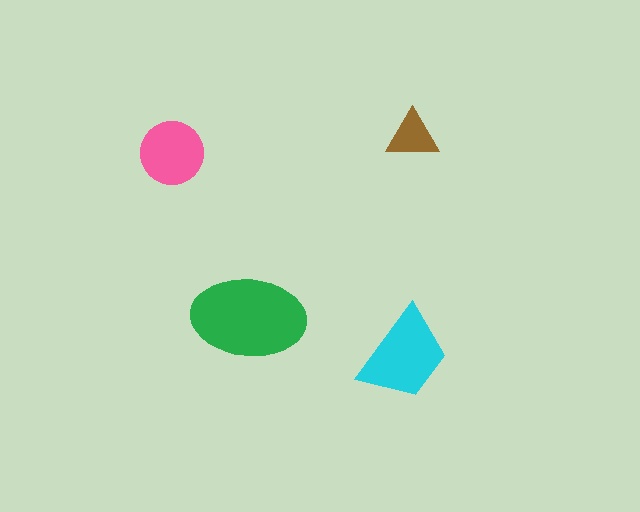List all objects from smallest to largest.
The brown triangle, the pink circle, the cyan trapezoid, the green ellipse.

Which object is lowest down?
The cyan trapezoid is bottommost.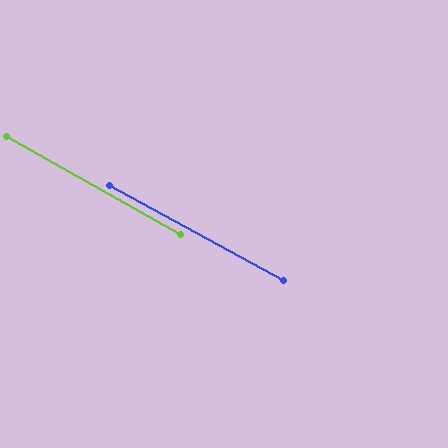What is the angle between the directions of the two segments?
Approximately 1 degree.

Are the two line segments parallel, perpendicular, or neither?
Parallel — their directions differ by only 0.9°.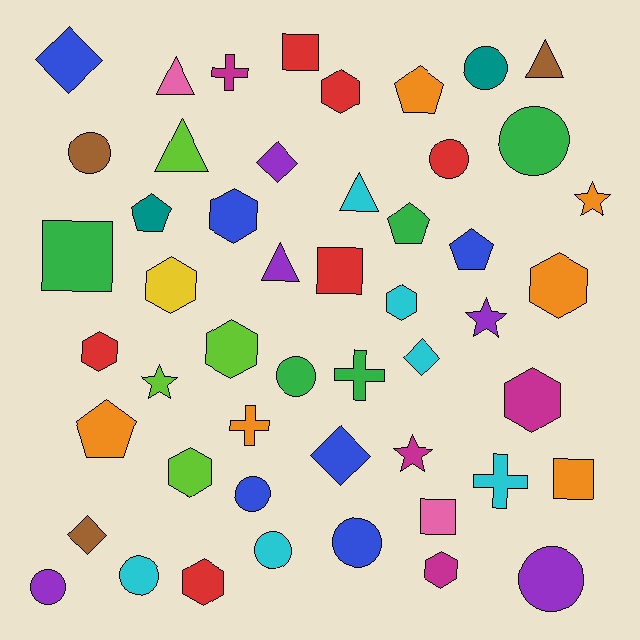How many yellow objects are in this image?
There is 1 yellow object.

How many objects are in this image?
There are 50 objects.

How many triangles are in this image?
There are 5 triangles.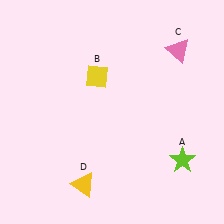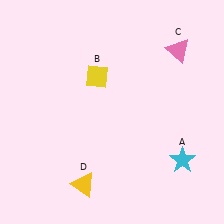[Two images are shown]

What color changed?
The star (A) changed from lime in Image 1 to cyan in Image 2.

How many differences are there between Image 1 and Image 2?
There is 1 difference between the two images.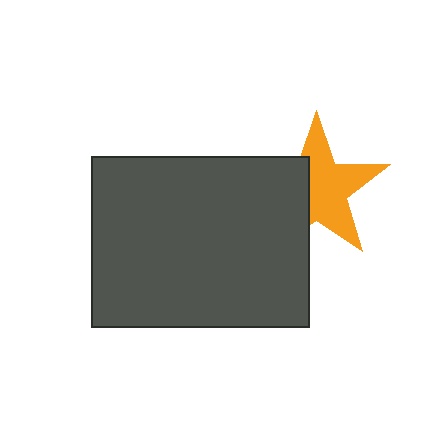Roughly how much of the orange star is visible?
About half of it is visible (roughly 61%).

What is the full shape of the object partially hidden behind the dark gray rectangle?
The partially hidden object is an orange star.